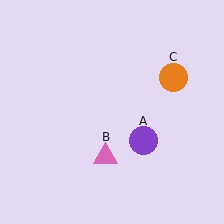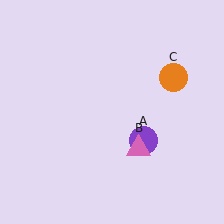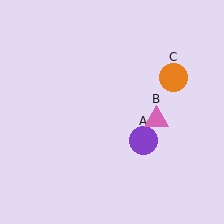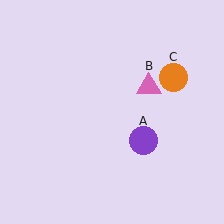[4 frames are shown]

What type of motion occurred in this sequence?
The pink triangle (object B) rotated counterclockwise around the center of the scene.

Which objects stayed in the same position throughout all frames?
Purple circle (object A) and orange circle (object C) remained stationary.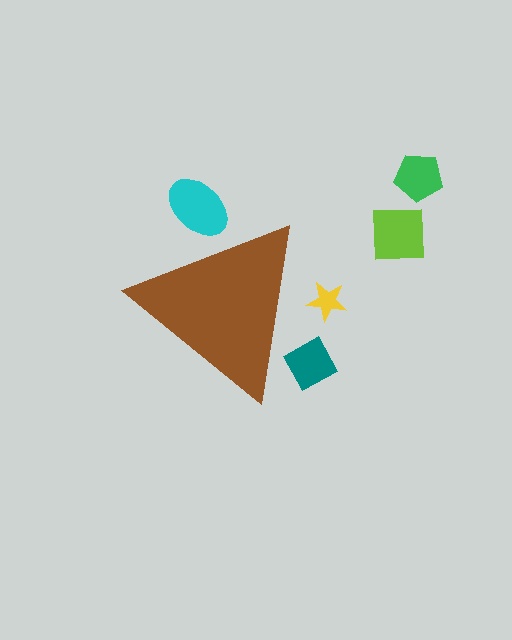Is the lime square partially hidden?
No, the lime square is fully visible.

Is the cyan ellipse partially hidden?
Yes, the cyan ellipse is partially hidden behind the brown triangle.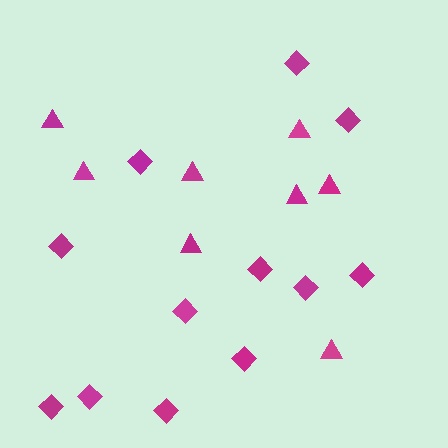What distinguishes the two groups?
There are 2 groups: one group of diamonds (12) and one group of triangles (8).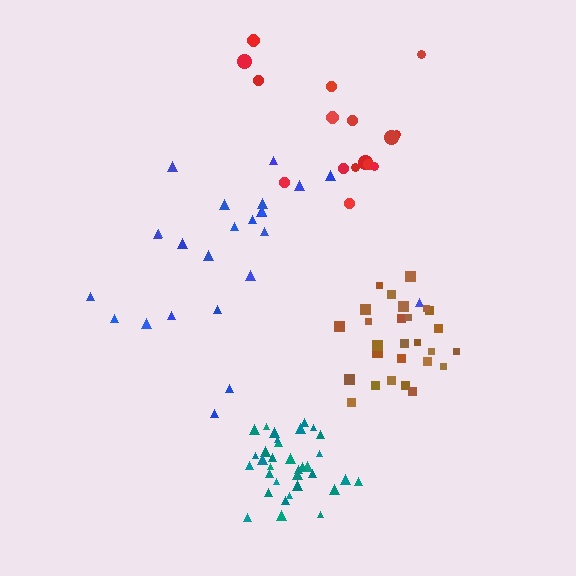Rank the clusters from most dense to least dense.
teal, brown, red, blue.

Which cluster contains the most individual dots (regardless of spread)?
Teal (34).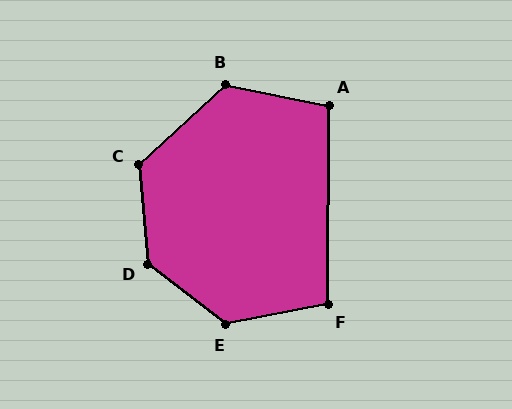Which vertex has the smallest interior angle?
A, at approximately 101 degrees.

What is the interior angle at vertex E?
Approximately 131 degrees (obtuse).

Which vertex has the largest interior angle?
D, at approximately 133 degrees.